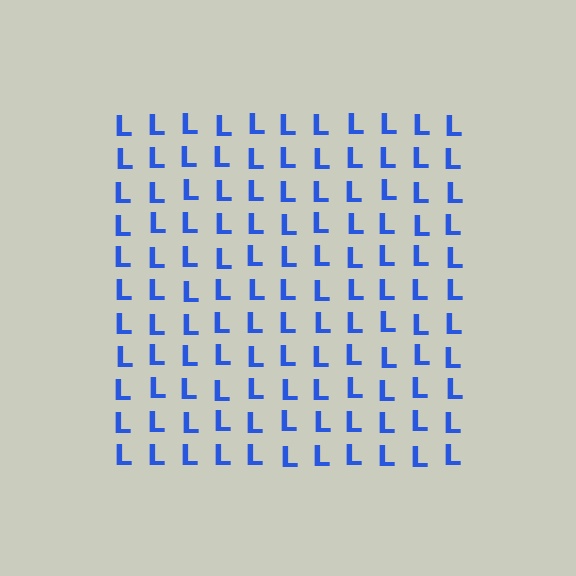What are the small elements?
The small elements are letter L's.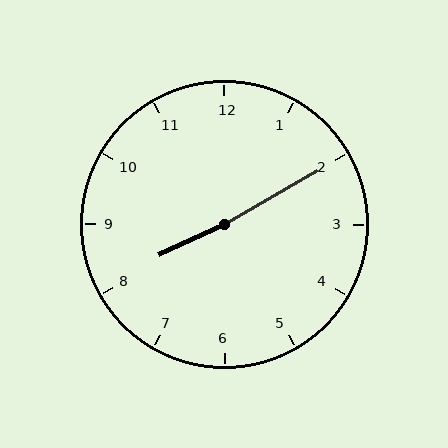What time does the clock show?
8:10.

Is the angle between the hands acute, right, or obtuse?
It is obtuse.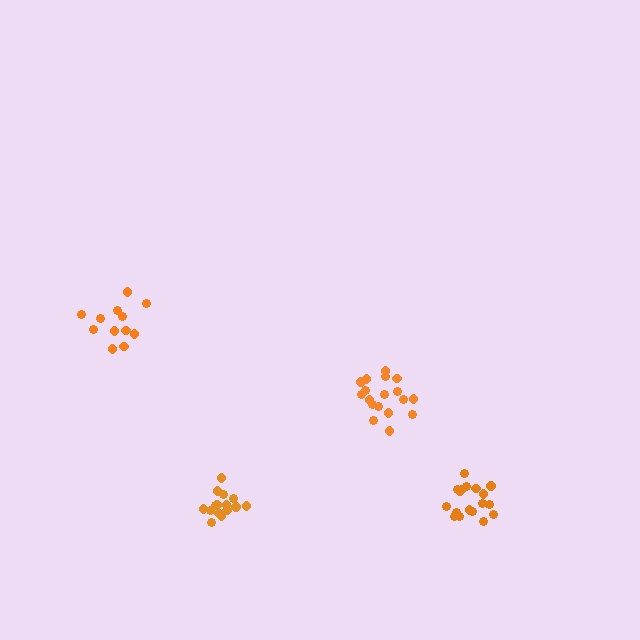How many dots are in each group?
Group 1: 12 dots, Group 2: 18 dots, Group 3: 18 dots, Group 4: 15 dots (63 total).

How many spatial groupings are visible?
There are 4 spatial groupings.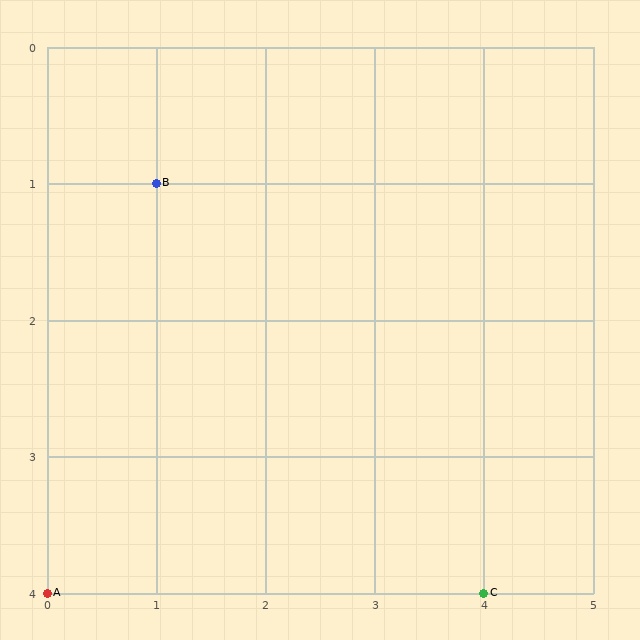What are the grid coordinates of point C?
Point C is at grid coordinates (4, 4).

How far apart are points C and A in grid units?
Points C and A are 4 columns apart.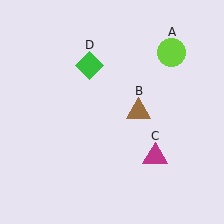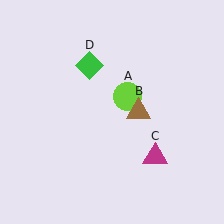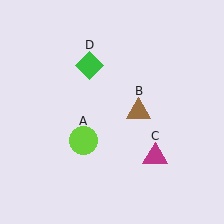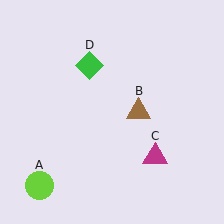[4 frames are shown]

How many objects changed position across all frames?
1 object changed position: lime circle (object A).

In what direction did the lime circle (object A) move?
The lime circle (object A) moved down and to the left.